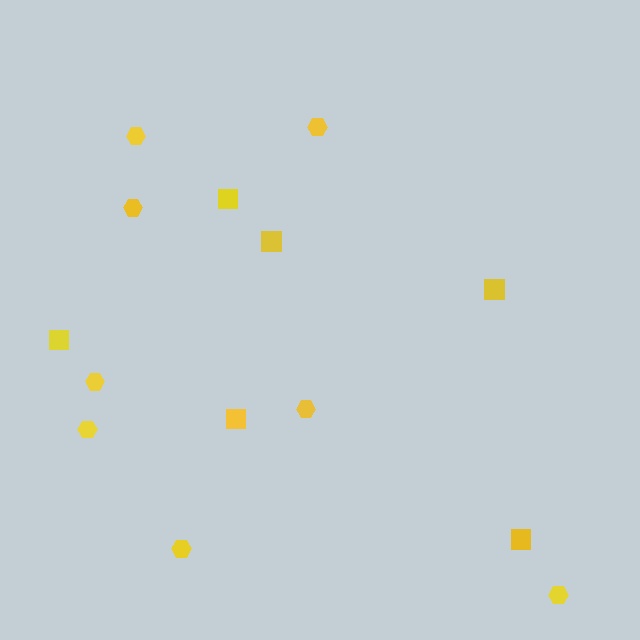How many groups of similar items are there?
There are 2 groups: one group of hexagons (8) and one group of squares (6).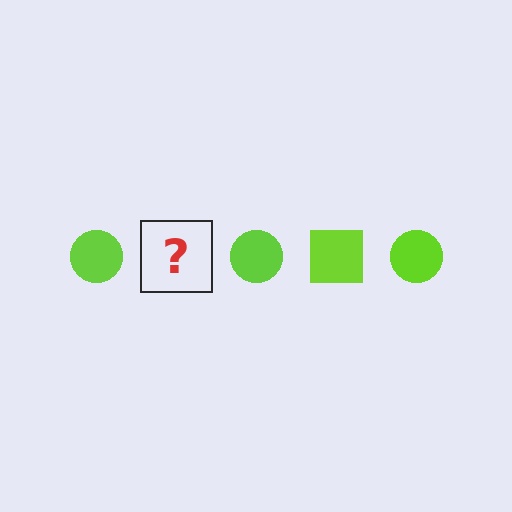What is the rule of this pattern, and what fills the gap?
The rule is that the pattern cycles through circle, square shapes in lime. The gap should be filled with a lime square.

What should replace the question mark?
The question mark should be replaced with a lime square.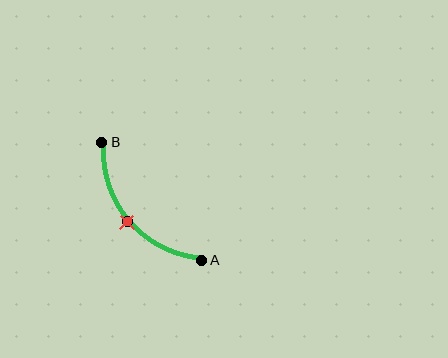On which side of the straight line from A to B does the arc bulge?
The arc bulges below and to the left of the straight line connecting A and B.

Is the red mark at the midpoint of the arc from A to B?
Yes. The red mark lies on the arc at equal arc-length from both A and B — it is the arc midpoint.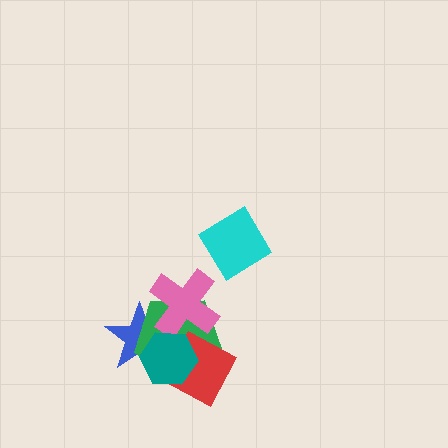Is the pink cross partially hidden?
Yes, it is partially covered by another shape.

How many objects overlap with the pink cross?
4 objects overlap with the pink cross.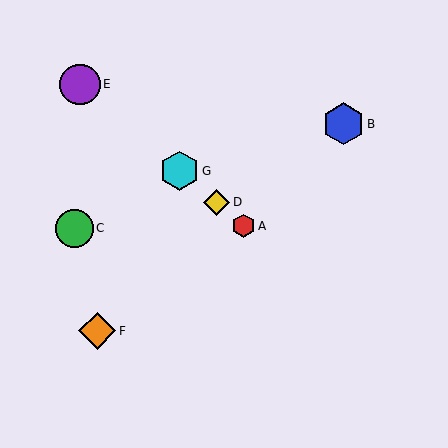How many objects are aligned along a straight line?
4 objects (A, D, E, G) are aligned along a straight line.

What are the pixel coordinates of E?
Object E is at (80, 84).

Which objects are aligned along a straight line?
Objects A, D, E, G are aligned along a straight line.